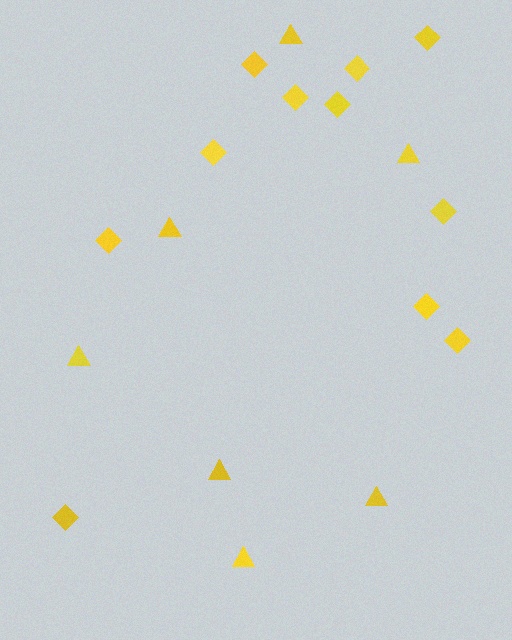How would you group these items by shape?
There are 2 groups: one group of triangles (7) and one group of diamonds (11).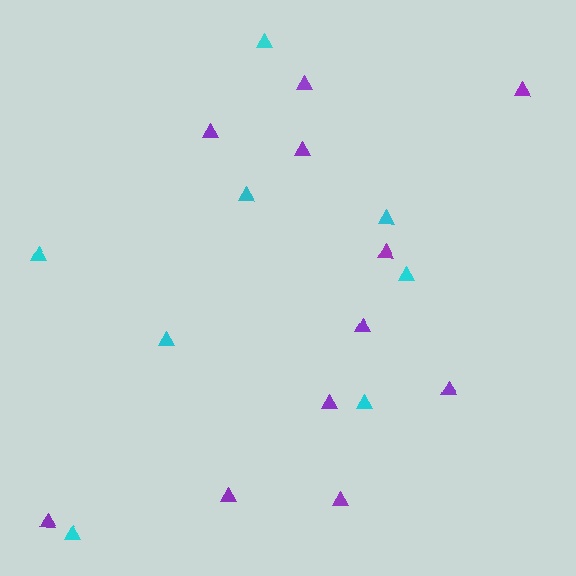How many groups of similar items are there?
There are 2 groups: one group of purple triangles (11) and one group of cyan triangles (8).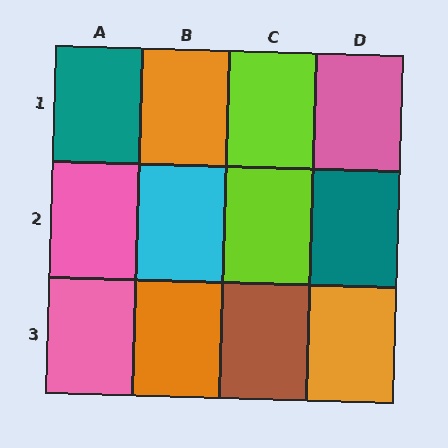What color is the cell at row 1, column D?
Pink.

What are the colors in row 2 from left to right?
Pink, cyan, lime, teal.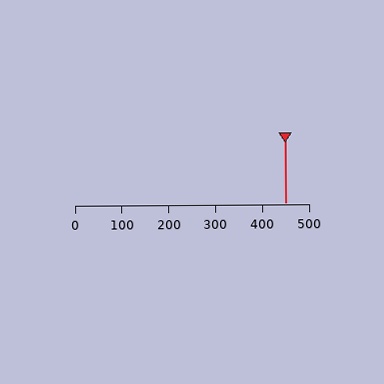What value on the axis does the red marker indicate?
The marker indicates approximately 450.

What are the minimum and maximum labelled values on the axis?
The axis runs from 0 to 500.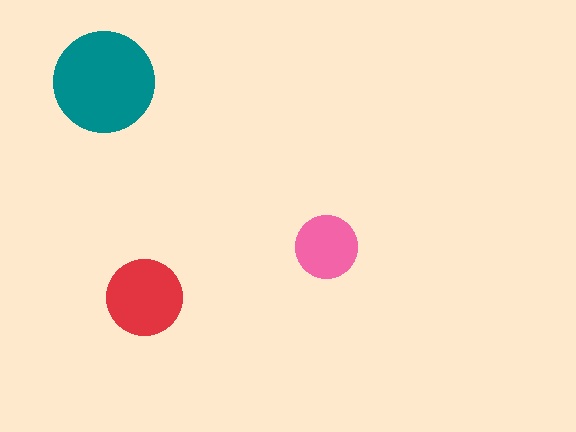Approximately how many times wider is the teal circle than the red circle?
About 1.5 times wider.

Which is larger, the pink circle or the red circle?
The red one.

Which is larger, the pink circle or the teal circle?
The teal one.